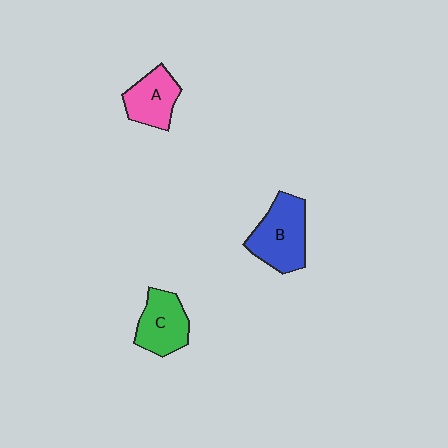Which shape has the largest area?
Shape B (blue).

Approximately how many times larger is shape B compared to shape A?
Approximately 1.4 times.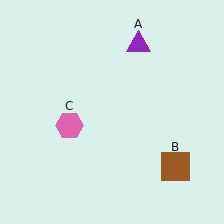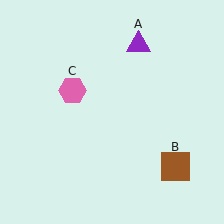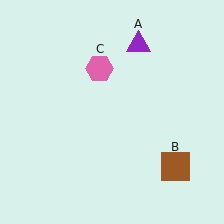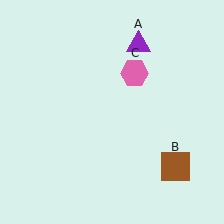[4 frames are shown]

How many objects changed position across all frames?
1 object changed position: pink hexagon (object C).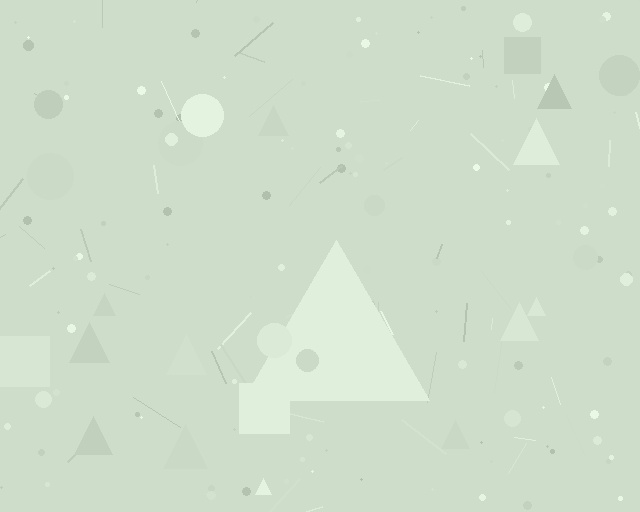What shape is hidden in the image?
A triangle is hidden in the image.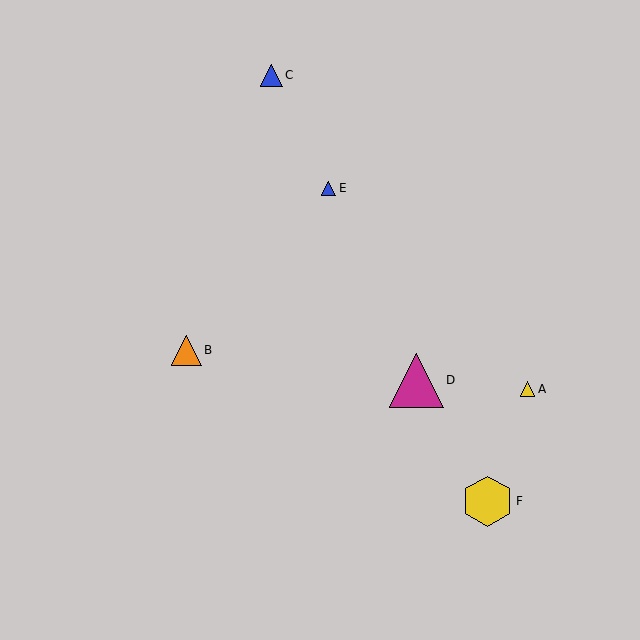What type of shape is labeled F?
Shape F is a yellow hexagon.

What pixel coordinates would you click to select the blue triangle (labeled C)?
Click at (271, 75) to select the blue triangle C.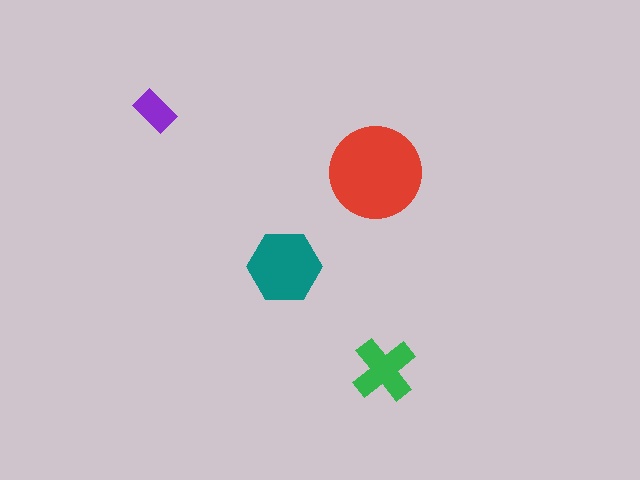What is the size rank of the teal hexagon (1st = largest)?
2nd.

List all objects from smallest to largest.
The purple rectangle, the green cross, the teal hexagon, the red circle.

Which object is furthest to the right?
The green cross is rightmost.